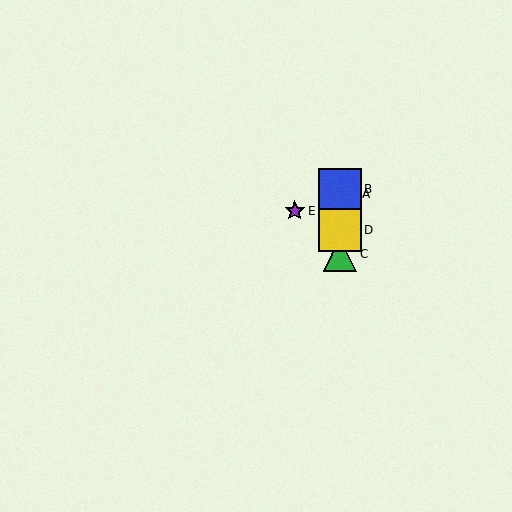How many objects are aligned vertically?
4 objects (A, B, C, D) are aligned vertically.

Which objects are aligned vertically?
Objects A, B, C, D are aligned vertically.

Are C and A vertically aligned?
Yes, both are at x≈340.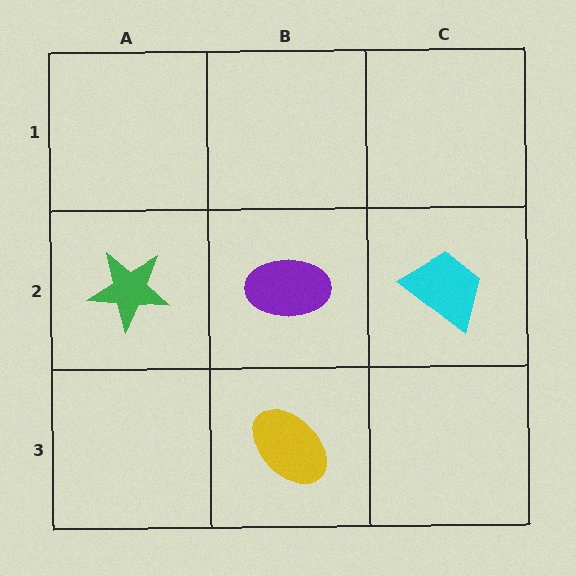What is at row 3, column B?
A yellow ellipse.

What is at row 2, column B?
A purple ellipse.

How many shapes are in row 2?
3 shapes.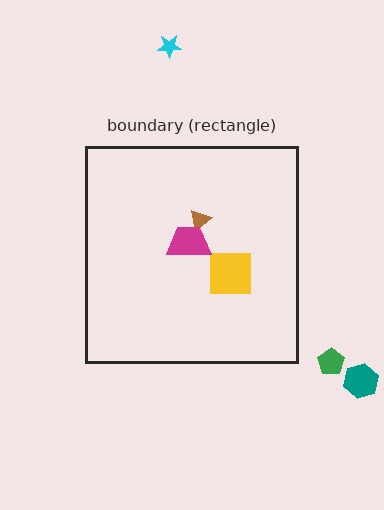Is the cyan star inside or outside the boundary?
Outside.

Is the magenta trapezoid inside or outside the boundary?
Inside.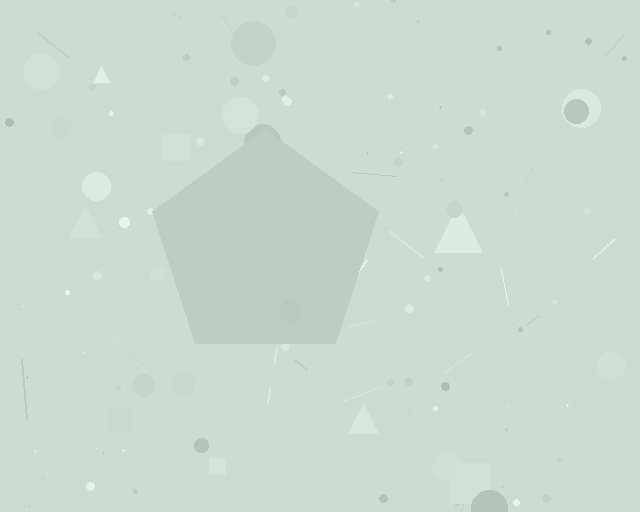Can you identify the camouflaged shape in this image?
The camouflaged shape is a pentagon.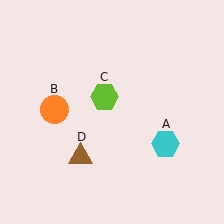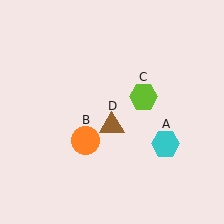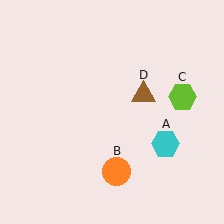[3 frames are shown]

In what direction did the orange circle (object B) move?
The orange circle (object B) moved down and to the right.